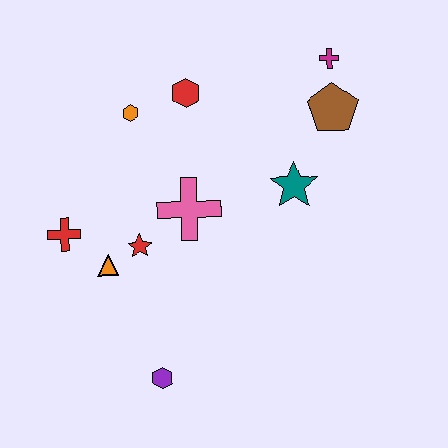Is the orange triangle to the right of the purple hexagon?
No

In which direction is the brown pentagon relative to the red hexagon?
The brown pentagon is to the right of the red hexagon.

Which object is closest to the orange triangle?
The red star is closest to the orange triangle.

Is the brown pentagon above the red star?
Yes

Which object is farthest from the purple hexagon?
The magenta cross is farthest from the purple hexagon.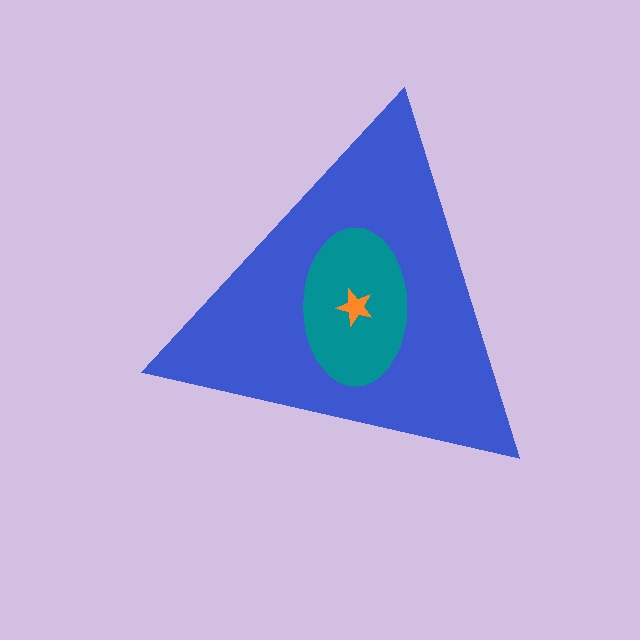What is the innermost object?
The orange star.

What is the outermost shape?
The blue triangle.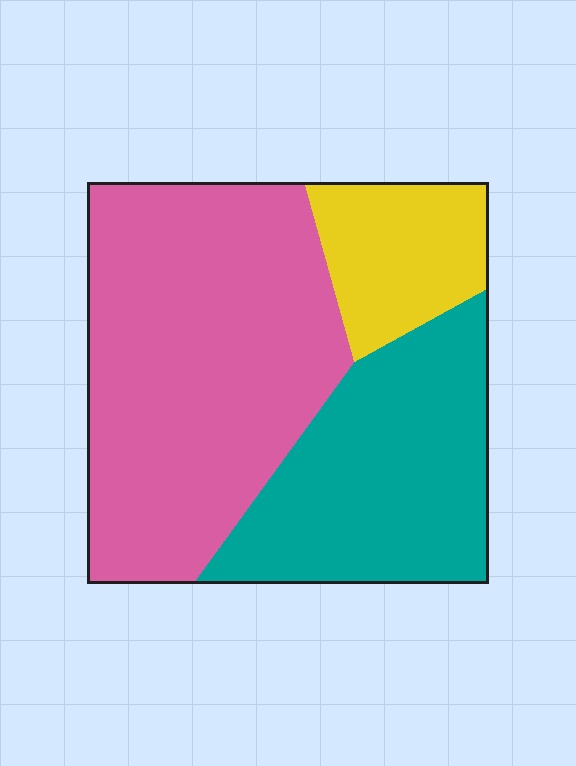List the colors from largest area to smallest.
From largest to smallest: pink, teal, yellow.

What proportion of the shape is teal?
Teal takes up about one third (1/3) of the shape.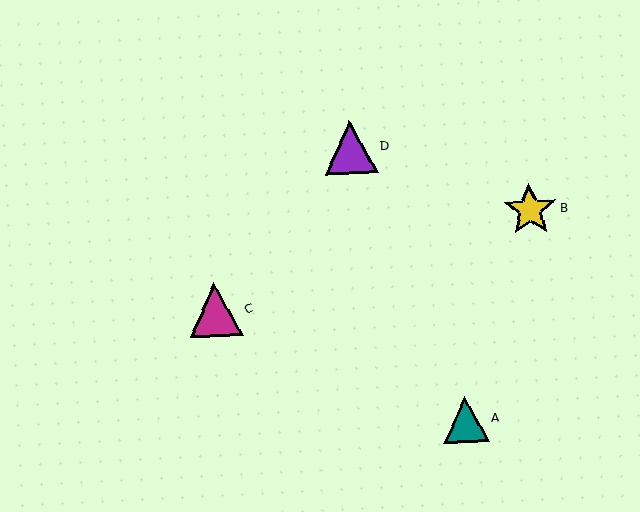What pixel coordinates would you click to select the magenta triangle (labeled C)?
Click at (215, 310) to select the magenta triangle C.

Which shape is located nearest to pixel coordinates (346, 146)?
The purple triangle (labeled D) at (350, 147) is nearest to that location.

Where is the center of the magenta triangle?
The center of the magenta triangle is at (215, 310).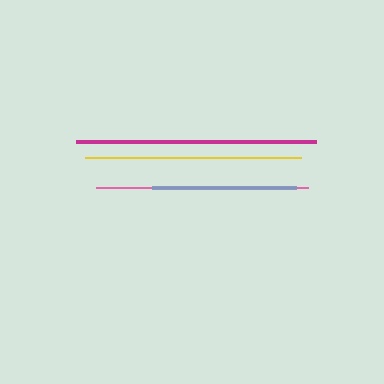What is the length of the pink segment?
The pink segment is approximately 212 pixels long.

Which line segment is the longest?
The magenta line is the longest at approximately 240 pixels.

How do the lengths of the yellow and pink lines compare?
The yellow and pink lines are approximately the same length.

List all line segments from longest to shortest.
From longest to shortest: magenta, yellow, pink, cyan.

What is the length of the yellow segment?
The yellow segment is approximately 216 pixels long.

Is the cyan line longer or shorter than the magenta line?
The magenta line is longer than the cyan line.